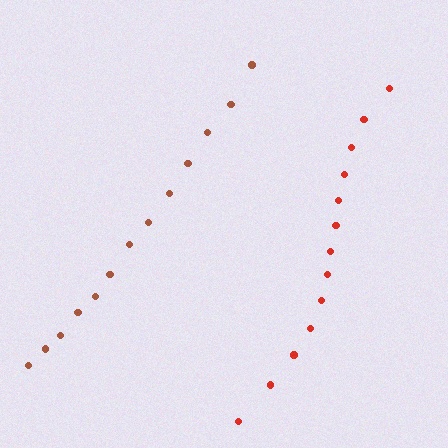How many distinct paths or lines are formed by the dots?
There are 2 distinct paths.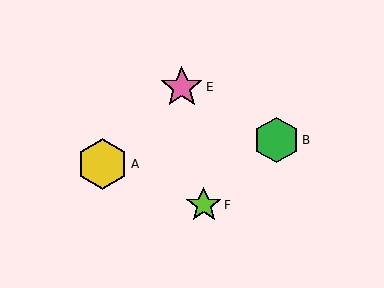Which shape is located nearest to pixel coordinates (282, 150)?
The green hexagon (labeled B) at (276, 140) is nearest to that location.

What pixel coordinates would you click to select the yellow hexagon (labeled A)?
Click at (102, 164) to select the yellow hexagon A.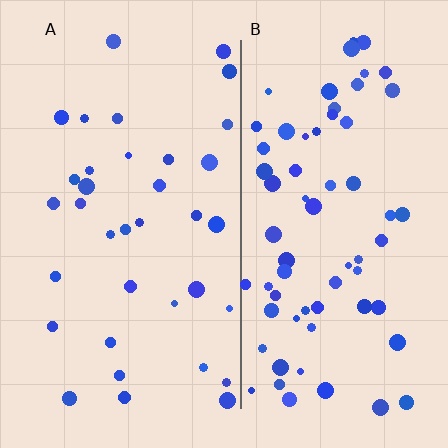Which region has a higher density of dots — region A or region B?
B (the right).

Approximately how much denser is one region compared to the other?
Approximately 1.9× — region B over region A.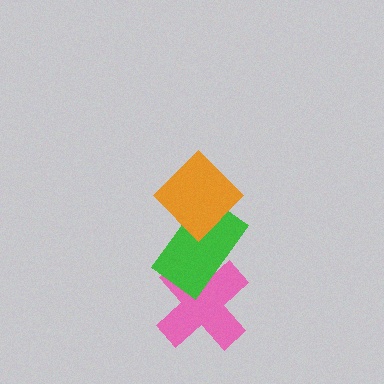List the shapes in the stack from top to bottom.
From top to bottom: the orange diamond, the green rectangle, the pink cross.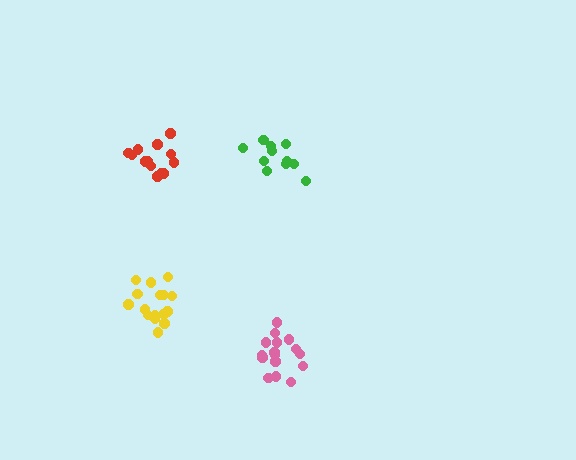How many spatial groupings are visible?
There are 4 spatial groupings.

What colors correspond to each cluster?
The clusters are colored: pink, yellow, red, green.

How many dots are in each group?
Group 1: 16 dots, Group 2: 17 dots, Group 3: 13 dots, Group 4: 11 dots (57 total).